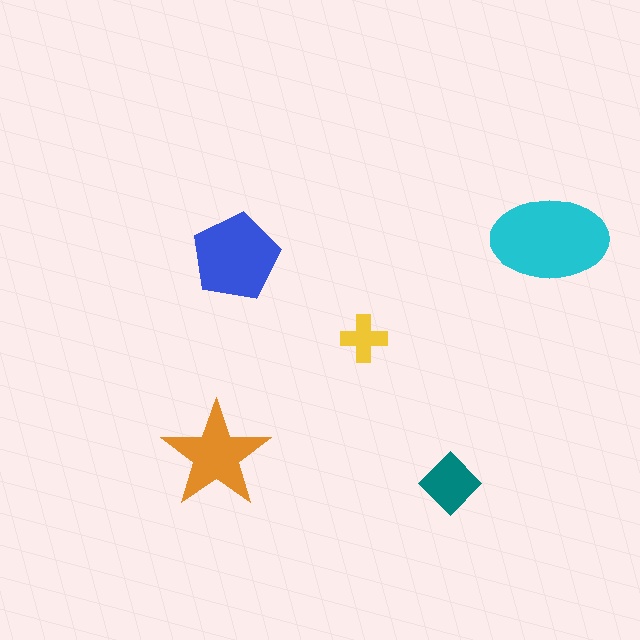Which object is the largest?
The cyan ellipse.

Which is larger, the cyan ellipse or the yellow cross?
The cyan ellipse.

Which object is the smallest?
The yellow cross.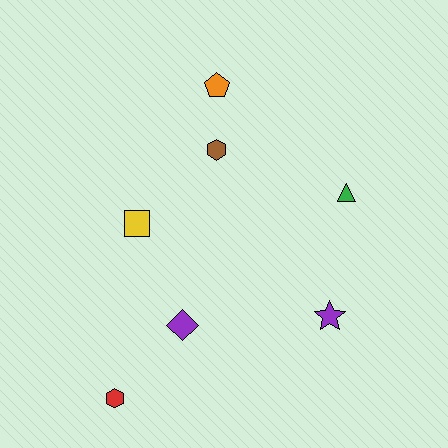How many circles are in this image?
There are no circles.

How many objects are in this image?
There are 7 objects.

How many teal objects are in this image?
There are no teal objects.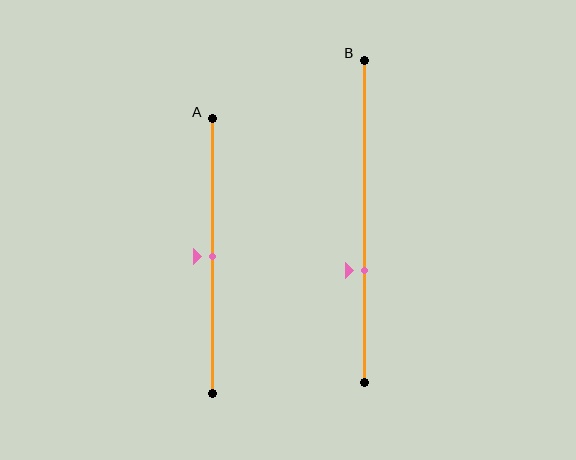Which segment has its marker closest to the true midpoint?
Segment A has its marker closest to the true midpoint.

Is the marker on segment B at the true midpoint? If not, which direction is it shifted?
No, the marker on segment B is shifted downward by about 15% of the segment length.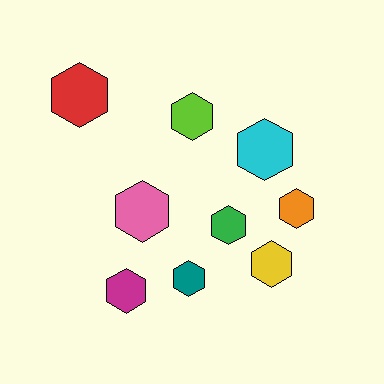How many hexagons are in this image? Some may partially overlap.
There are 9 hexagons.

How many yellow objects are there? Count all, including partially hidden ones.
There is 1 yellow object.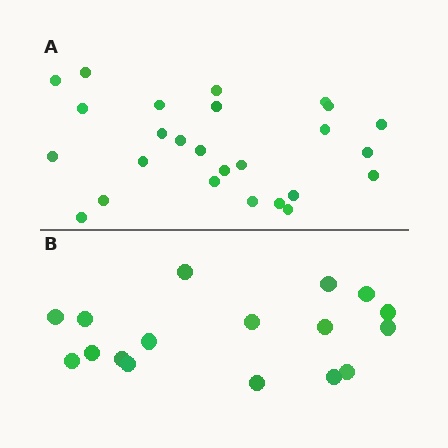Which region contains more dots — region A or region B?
Region A (the top region) has more dots.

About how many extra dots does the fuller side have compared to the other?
Region A has roughly 8 or so more dots than region B.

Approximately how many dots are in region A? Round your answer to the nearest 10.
About 30 dots. (The exact count is 26, which rounds to 30.)